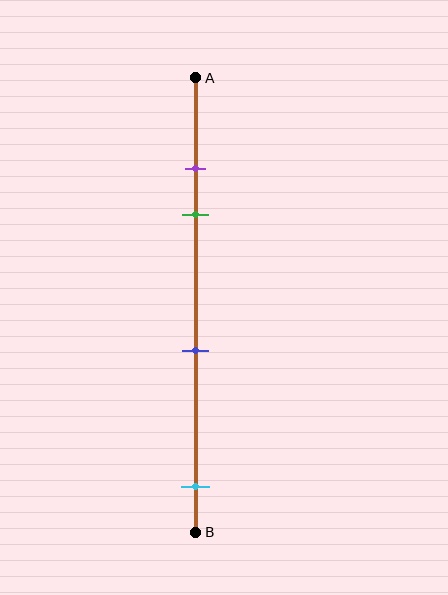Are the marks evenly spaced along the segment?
No, the marks are not evenly spaced.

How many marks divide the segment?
There are 4 marks dividing the segment.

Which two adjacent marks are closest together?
The purple and green marks are the closest adjacent pair.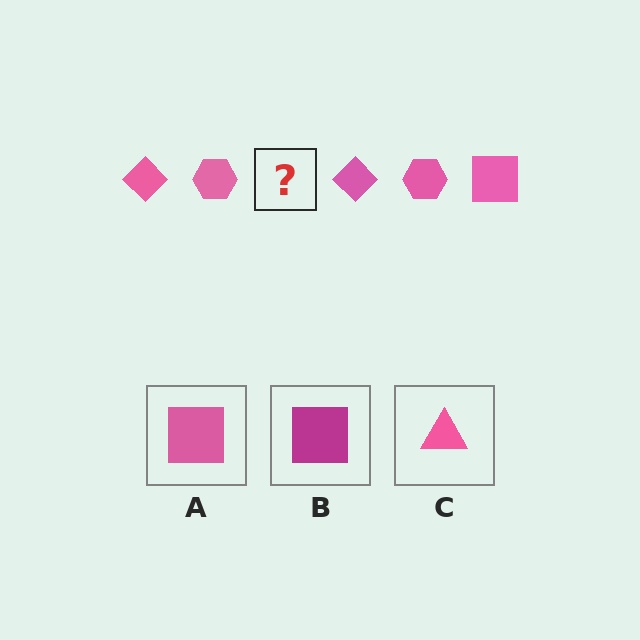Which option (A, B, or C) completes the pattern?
A.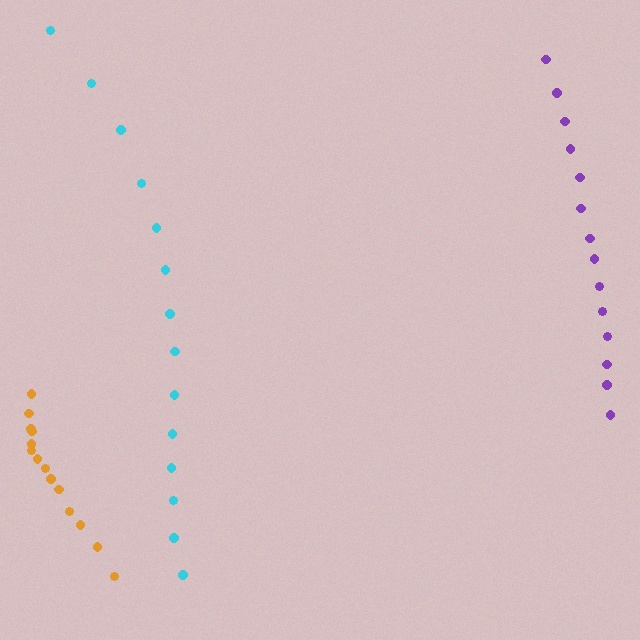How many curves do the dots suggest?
There are 3 distinct paths.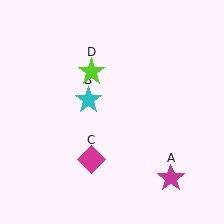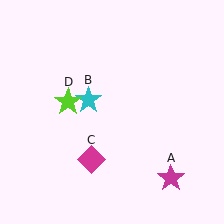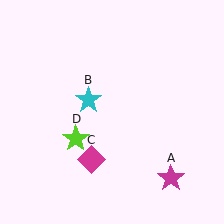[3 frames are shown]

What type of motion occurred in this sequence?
The lime star (object D) rotated counterclockwise around the center of the scene.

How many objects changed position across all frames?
1 object changed position: lime star (object D).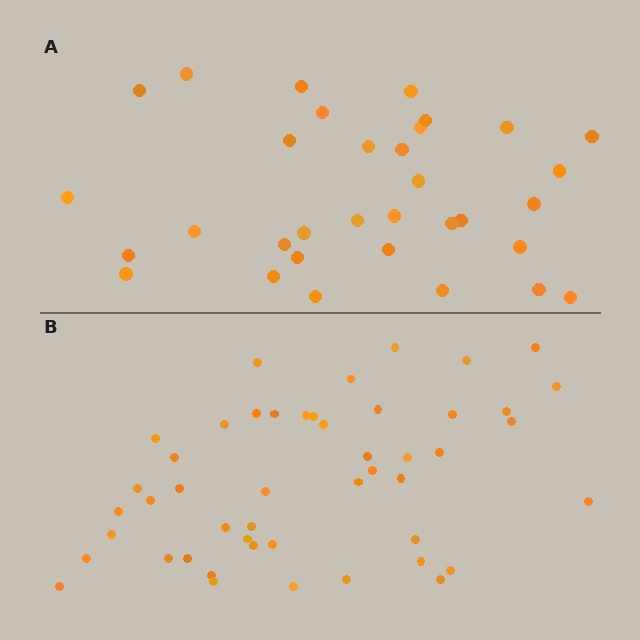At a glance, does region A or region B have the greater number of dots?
Region B (the bottom region) has more dots.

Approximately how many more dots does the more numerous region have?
Region B has approximately 15 more dots than region A.